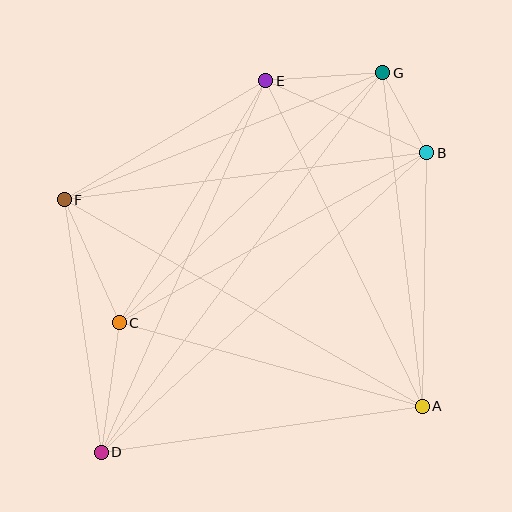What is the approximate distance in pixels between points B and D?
The distance between B and D is approximately 443 pixels.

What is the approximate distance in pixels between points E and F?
The distance between E and F is approximately 234 pixels.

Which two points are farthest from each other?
Points D and G are farthest from each other.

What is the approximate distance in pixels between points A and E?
The distance between A and E is approximately 361 pixels.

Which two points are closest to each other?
Points B and G are closest to each other.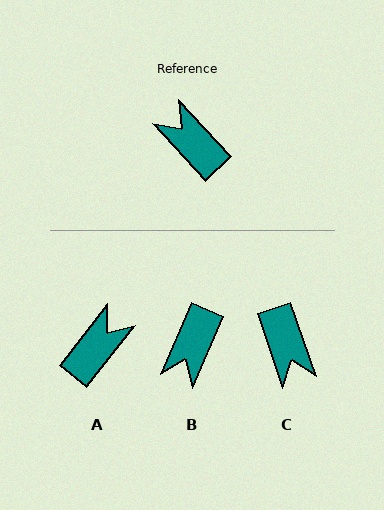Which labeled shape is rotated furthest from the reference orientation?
C, about 156 degrees away.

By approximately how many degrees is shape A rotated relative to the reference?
Approximately 81 degrees clockwise.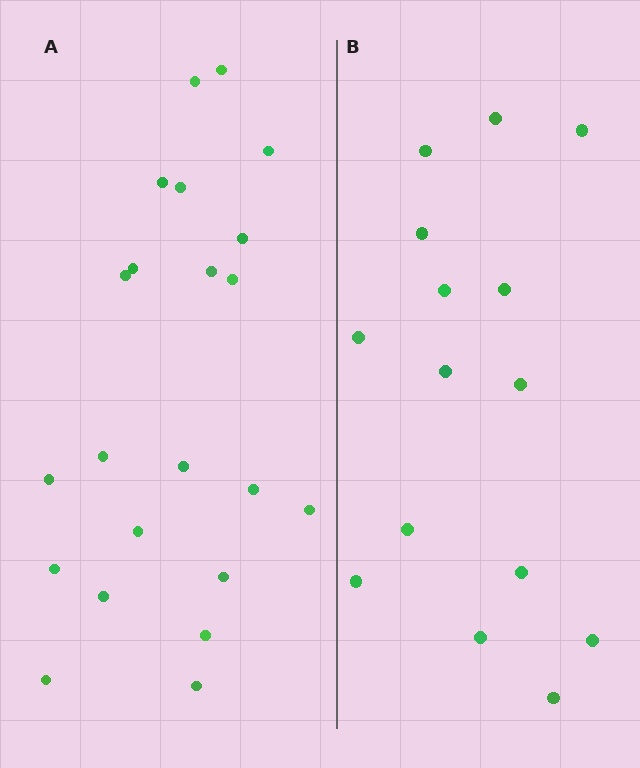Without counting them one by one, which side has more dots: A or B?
Region A (the left region) has more dots.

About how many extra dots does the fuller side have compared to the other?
Region A has roughly 8 or so more dots than region B.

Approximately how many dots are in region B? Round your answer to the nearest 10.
About 20 dots. (The exact count is 15, which rounds to 20.)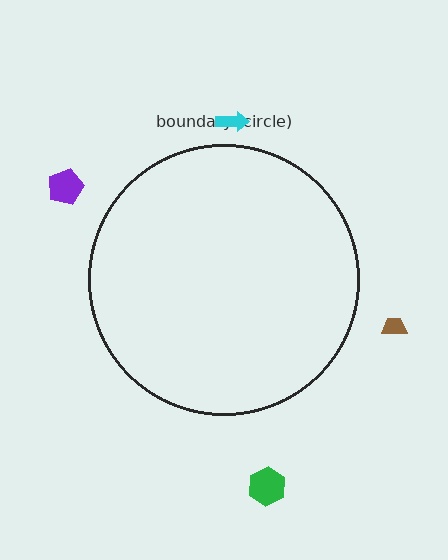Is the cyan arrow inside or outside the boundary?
Outside.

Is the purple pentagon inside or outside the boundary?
Outside.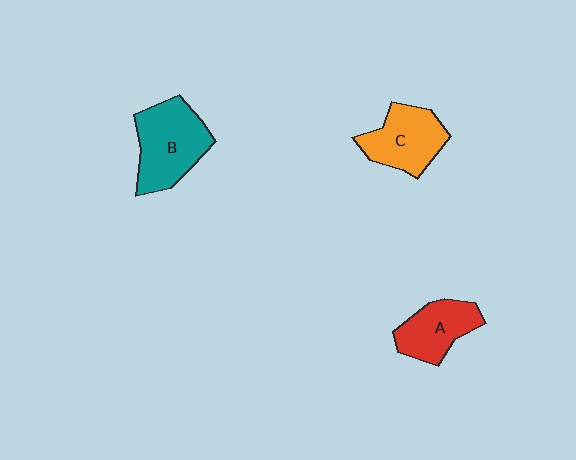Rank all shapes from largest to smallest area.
From largest to smallest: B (teal), C (orange), A (red).